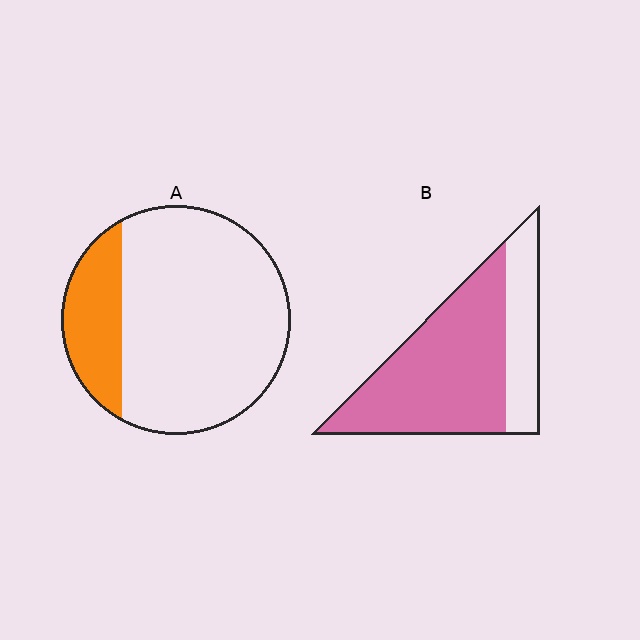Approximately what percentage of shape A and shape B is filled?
A is approximately 20% and B is approximately 75%.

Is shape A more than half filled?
No.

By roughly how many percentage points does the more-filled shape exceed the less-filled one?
By roughly 50 percentage points (B over A).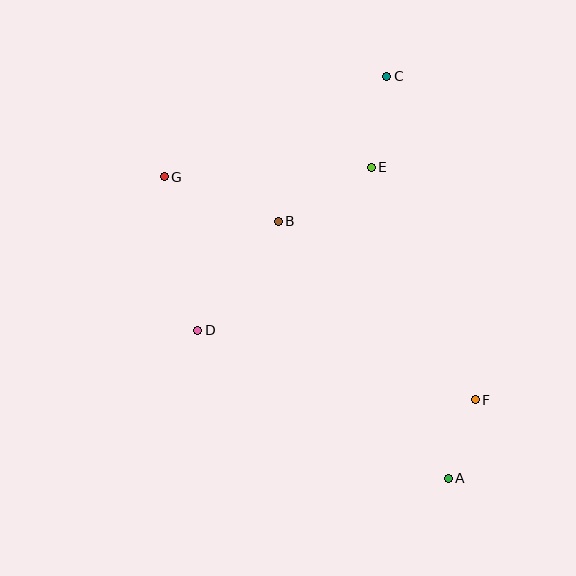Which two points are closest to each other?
Points A and F are closest to each other.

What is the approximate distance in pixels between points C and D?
The distance between C and D is approximately 316 pixels.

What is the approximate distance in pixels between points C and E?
The distance between C and E is approximately 92 pixels.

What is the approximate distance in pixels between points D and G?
The distance between D and G is approximately 157 pixels.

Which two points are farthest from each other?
Points A and G are farthest from each other.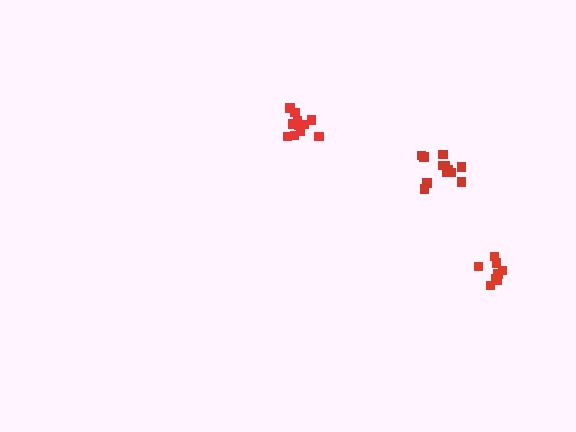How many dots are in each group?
Group 1: 12 dots, Group 2: 11 dots, Group 3: 10 dots (33 total).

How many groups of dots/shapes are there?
There are 3 groups.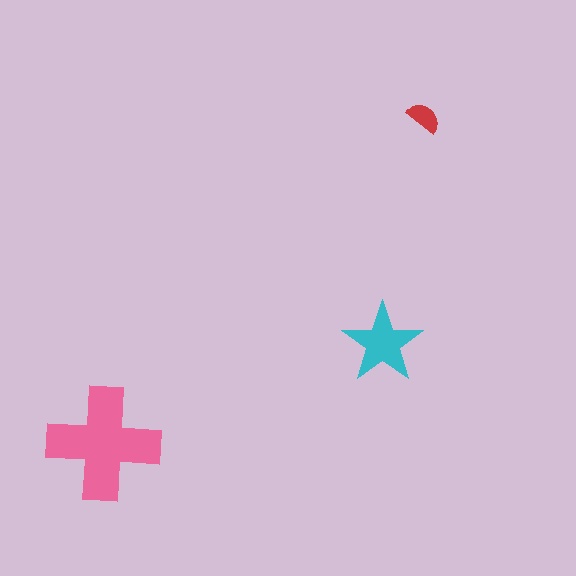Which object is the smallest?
The red semicircle.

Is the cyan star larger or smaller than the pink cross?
Smaller.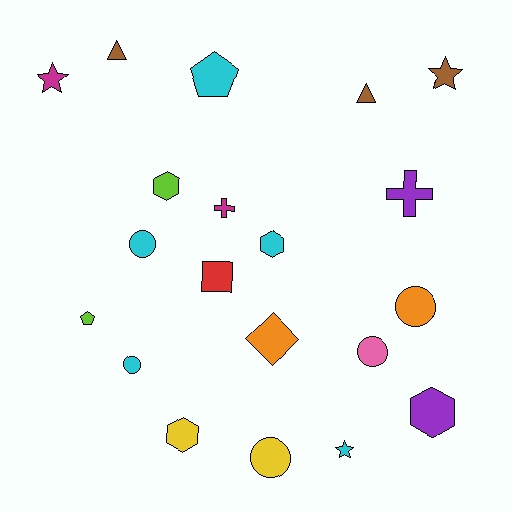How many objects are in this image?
There are 20 objects.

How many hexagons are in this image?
There are 4 hexagons.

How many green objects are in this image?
There are no green objects.